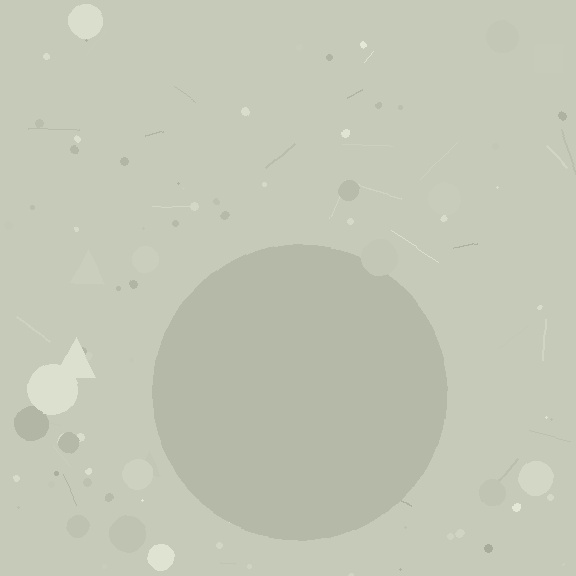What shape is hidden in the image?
A circle is hidden in the image.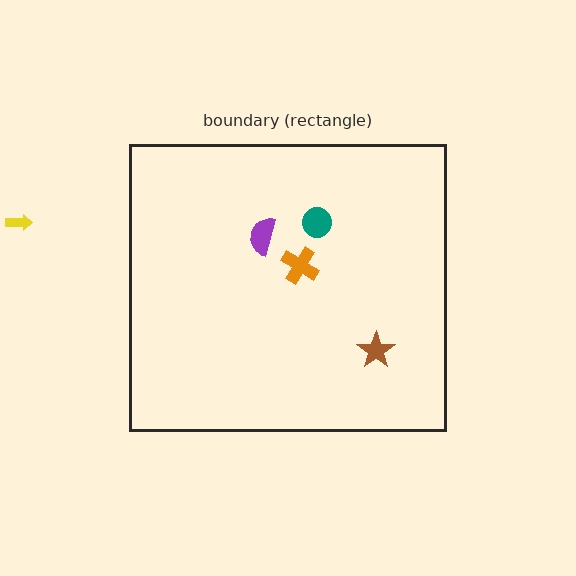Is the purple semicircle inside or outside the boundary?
Inside.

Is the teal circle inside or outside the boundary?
Inside.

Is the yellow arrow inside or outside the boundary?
Outside.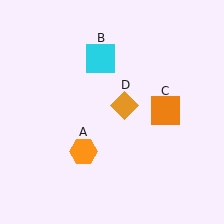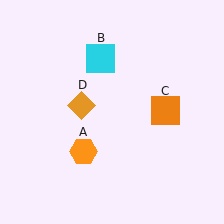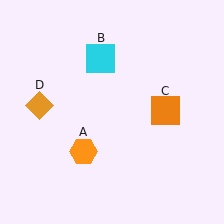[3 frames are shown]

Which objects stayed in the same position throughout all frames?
Orange hexagon (object A) and cyan square (object B) and orange square (object C) remained stationary.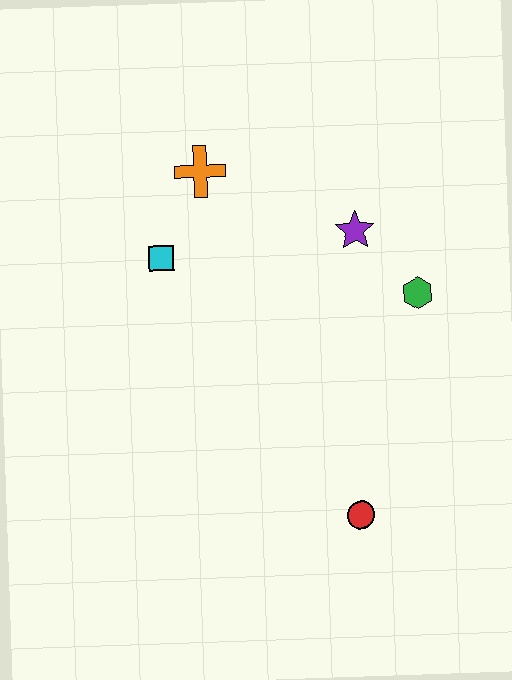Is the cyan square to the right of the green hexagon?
No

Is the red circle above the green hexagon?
No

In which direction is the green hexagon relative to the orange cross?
The green hexagon is to the right of the orange cross.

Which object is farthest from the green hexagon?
The cyan square is farthest from the green hexagon.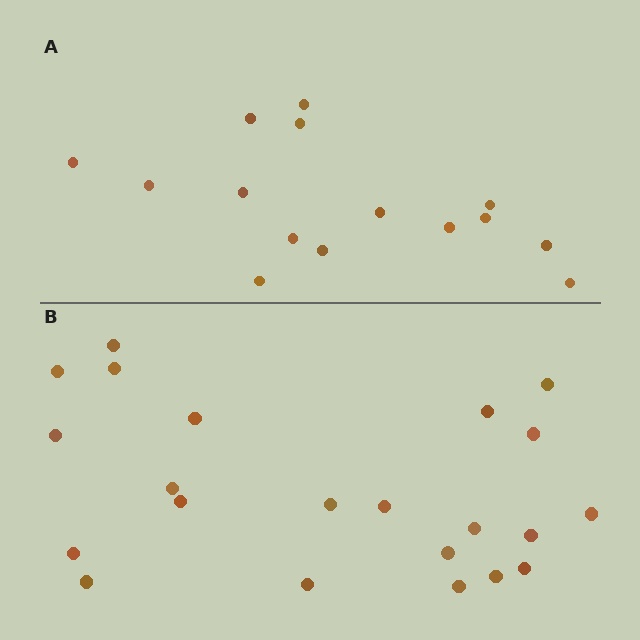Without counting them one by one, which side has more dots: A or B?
Region B (the bottom region) has more dots.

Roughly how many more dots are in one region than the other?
Region B has roughly 8 or so more dots than region A.